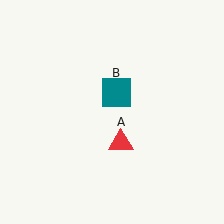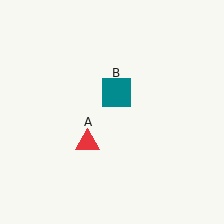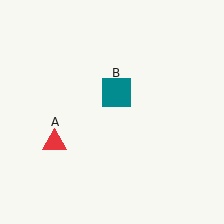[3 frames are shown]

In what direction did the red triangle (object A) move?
The red triangle (object A) moved left.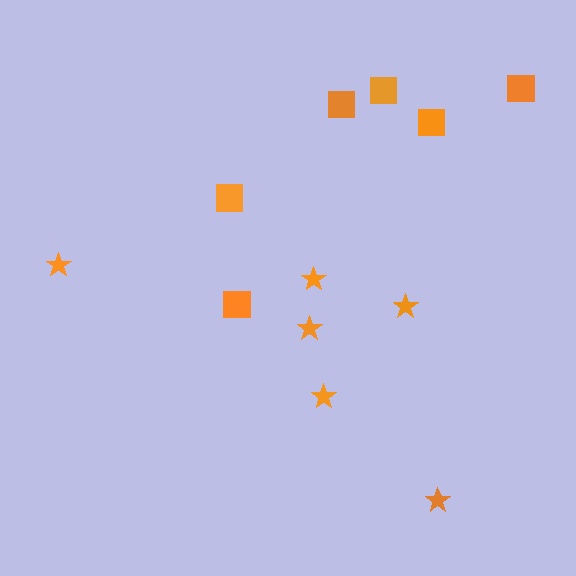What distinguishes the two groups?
There are 2 groups: one group of stars (6) and one group of squares (6).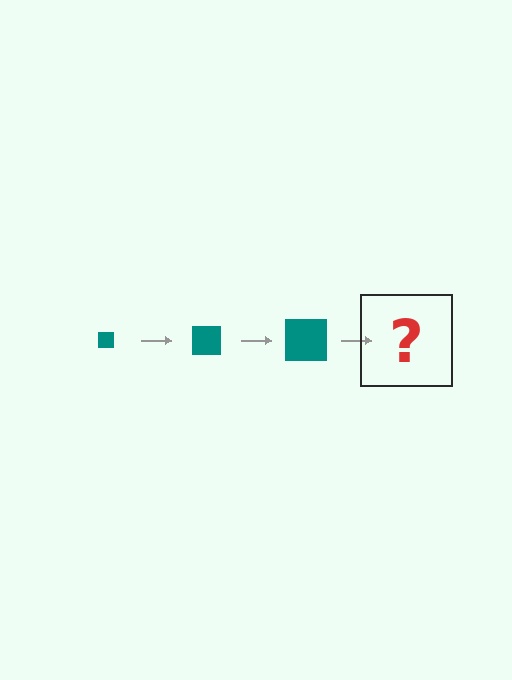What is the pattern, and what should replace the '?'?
The pattern is that the square gets progressively larger each step. The '?' should be a teal square, larger than the previous one.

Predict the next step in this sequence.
The next step is a teal square, larger than the previous one.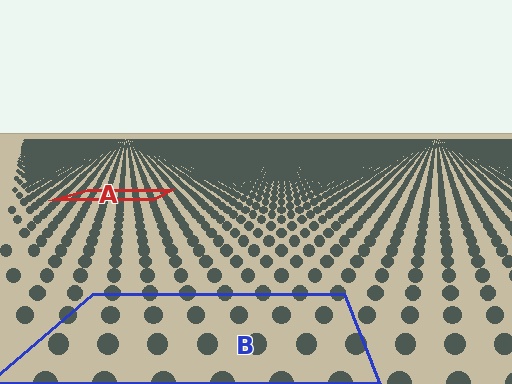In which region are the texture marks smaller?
The texture marks are smaller in region A, because it is farther away.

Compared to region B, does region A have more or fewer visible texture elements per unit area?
Region A has more texture elements per unit area — they are packed more densely because it is farther away.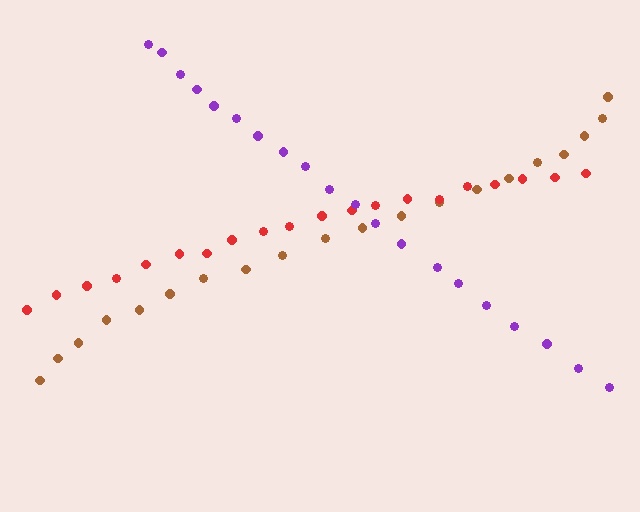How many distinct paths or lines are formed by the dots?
There are 3 distinct paths.